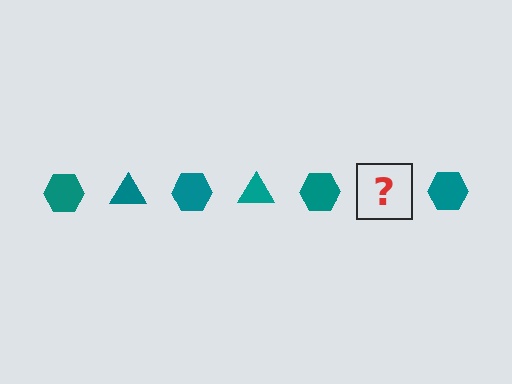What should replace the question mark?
The question mark should be replaced with a teal triangle.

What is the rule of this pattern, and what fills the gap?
The rule is that the pattern cycles through hexagon, triangle shapes in teal. The gap should be filled with a teal triangle.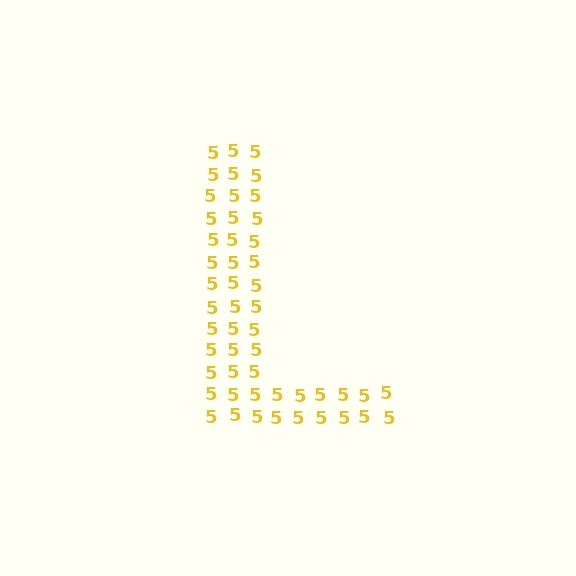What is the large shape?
The large shape is the letter L.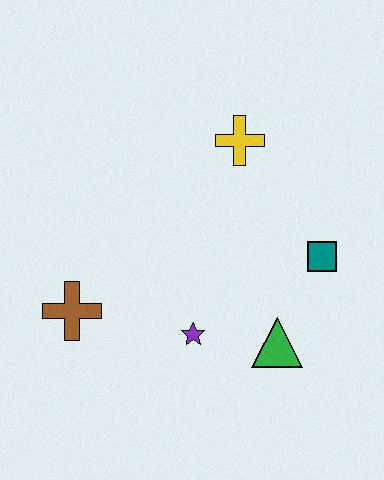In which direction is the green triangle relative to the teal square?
The green triangle is below the teal square.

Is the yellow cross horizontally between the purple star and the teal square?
Yes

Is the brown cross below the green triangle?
No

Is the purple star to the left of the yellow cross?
Yes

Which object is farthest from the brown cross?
The teal square is farthest from the brown cross.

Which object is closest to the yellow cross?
The teal square is closest to the yellow cross.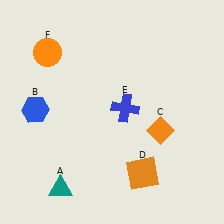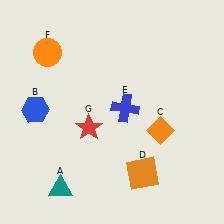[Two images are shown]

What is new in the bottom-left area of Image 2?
A red star (G) was added in the bottom-left area of Image 2.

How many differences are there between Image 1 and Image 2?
There is 1 difference between the two images.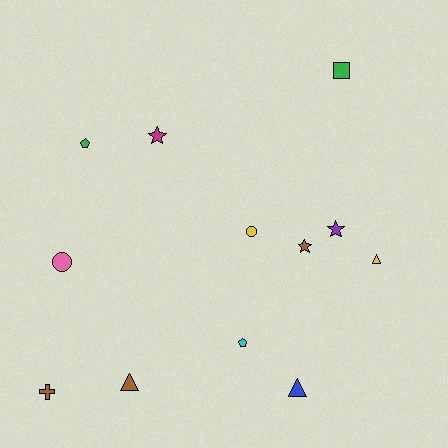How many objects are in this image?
There are 12 objects.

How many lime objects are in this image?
There are no lime objects.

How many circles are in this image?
There are 2 circles.